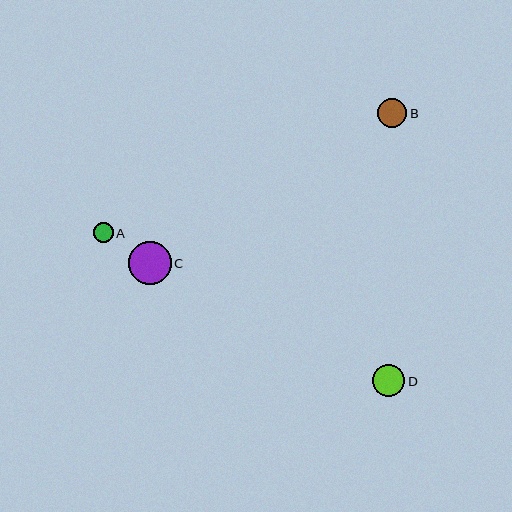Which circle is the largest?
Circle C is the largest with a size of approximately 42 pixels.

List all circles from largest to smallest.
From largest to smallest: C, D, B, A.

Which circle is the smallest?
Circle A is the smallest with a size of approximately 20 pixels.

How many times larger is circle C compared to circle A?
Circle C is approximately 2.2 times the size of circle A.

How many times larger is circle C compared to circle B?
Circle C is approximately 1.5 times the size of circle B.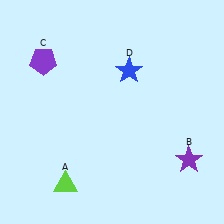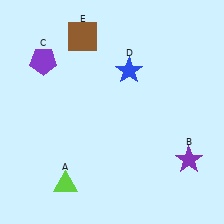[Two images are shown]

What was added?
A brown square (E) was added in Image 2.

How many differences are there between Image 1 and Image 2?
There is 1 difference between the two images.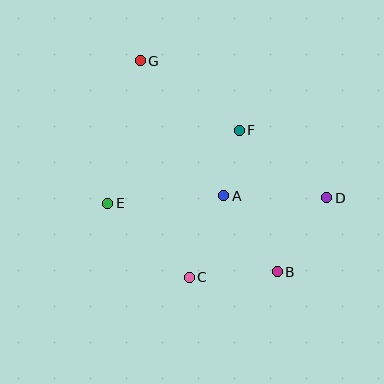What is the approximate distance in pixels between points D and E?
The distance between D and E is approximately 219 pixels.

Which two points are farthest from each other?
Points B and G are farthest from each other.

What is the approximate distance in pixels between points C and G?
The distance between C and G is approximately 222 pixels.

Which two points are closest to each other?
Points A and F are closest to each other.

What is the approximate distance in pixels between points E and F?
The distance between E and F is approximately 151 pixels.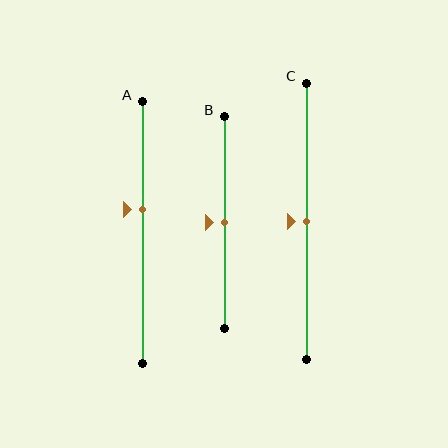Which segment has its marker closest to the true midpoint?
Segment B has its marker closest to the true midpoint.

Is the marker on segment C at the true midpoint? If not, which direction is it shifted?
Yes, the marker on segment C is at the true midpoint.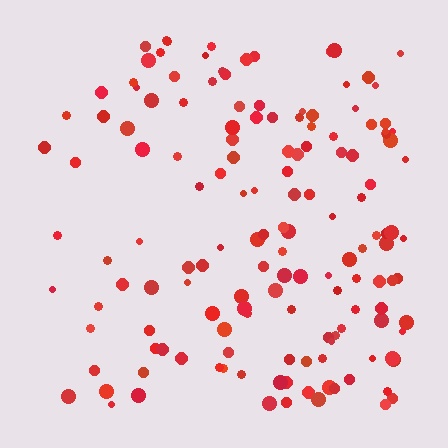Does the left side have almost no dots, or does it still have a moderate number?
Still a moderate number, just noticeably fewer than the right.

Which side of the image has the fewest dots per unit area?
The left.